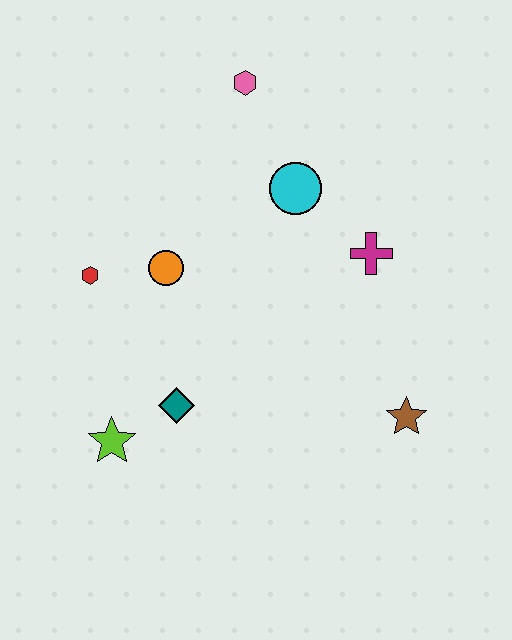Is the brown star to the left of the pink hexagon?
No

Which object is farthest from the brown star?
The pink hexagon is farthest from the brown star.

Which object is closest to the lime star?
The teal diamond is closest to the lime star.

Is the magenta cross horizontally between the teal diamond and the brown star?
Yes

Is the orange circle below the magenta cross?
Yes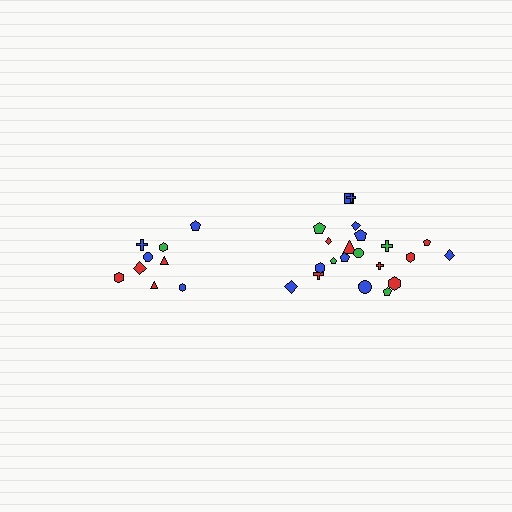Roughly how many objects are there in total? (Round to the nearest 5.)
Roughly 30 objects in total.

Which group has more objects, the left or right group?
The right group.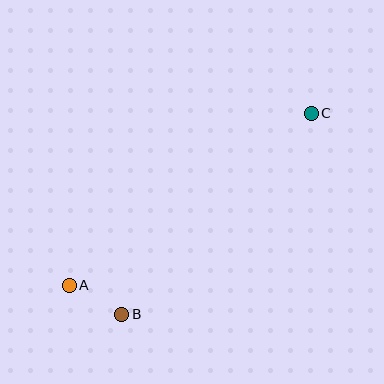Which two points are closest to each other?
Points A and B are closest to each other.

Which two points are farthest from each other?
Points A and C are farthest from each other.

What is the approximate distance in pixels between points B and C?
The distance between B and C is approximately 276 pixels.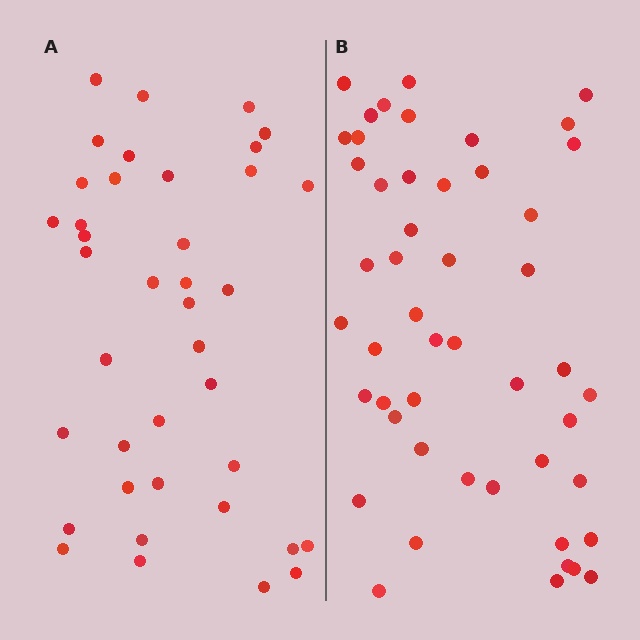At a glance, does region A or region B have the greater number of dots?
Region B (the right region) has more dots.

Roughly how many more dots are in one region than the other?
Region B has roughly 10 or so more dots than region A.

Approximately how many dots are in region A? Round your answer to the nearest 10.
About 40 dots. (The exact count is 39, which rounds to 40.)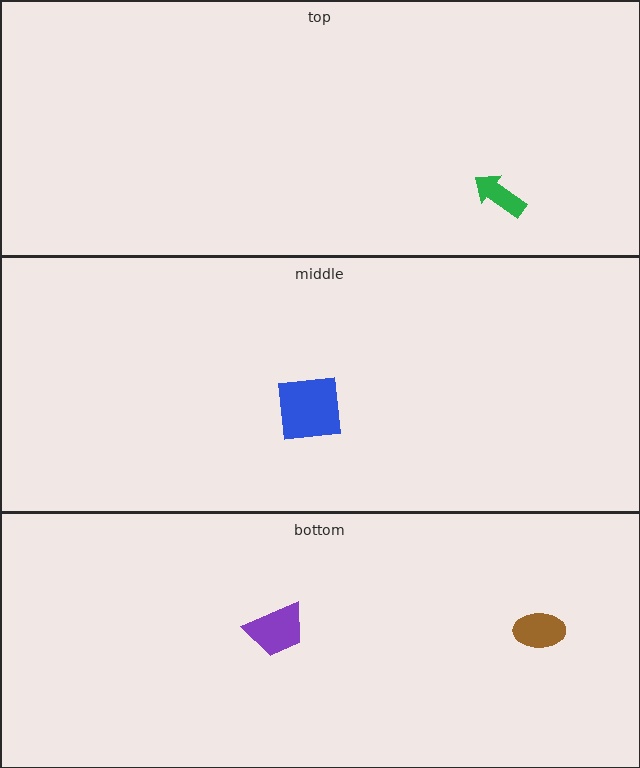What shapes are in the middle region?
The blue square.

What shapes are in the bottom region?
The brown ellipse, the purple trapezoid.